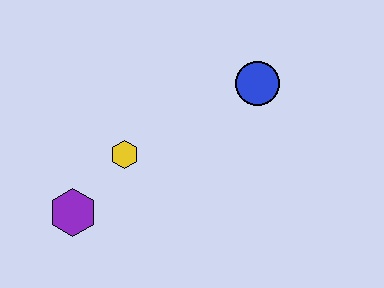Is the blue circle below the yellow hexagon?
No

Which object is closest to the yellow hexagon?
The purple hexagon is closest to the yellow hexagon.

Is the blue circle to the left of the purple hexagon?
No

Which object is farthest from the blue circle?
The purple hexagon is farthest from the blue circle.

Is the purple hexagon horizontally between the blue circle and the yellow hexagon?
No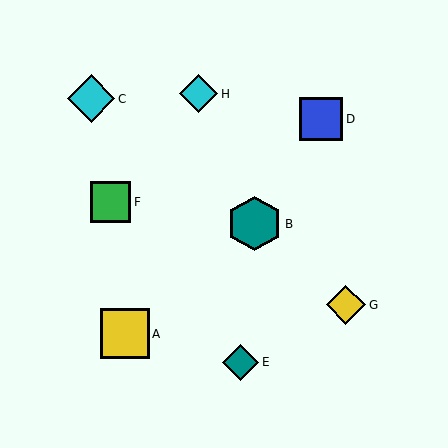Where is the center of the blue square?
The center of the blue square is at (321, 119).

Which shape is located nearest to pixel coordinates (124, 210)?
The green square (labeled F) at (110, 202) is nearest to that location.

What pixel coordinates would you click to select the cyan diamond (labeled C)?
Click at (91, 99) to select the cyan diamond C.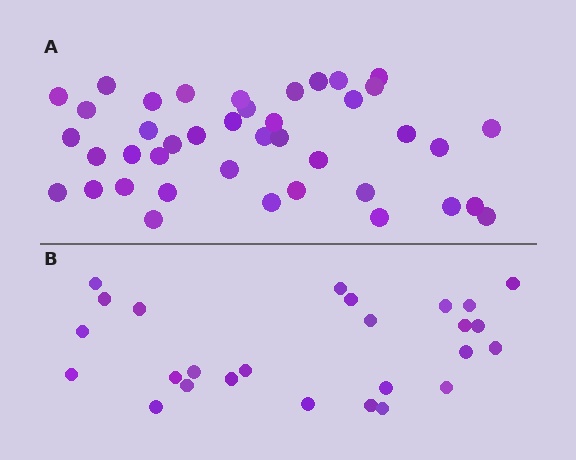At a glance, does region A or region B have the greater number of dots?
Region A (the top region) has more dots.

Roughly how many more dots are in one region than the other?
Region A has approximately 15 more dots than region B.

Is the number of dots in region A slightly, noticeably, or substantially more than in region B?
Region A has substantially more. The ratio is roughly 1.6 to 1.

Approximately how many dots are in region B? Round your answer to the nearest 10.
About 30 dots. (The exact count is 26, which rounds to 30.)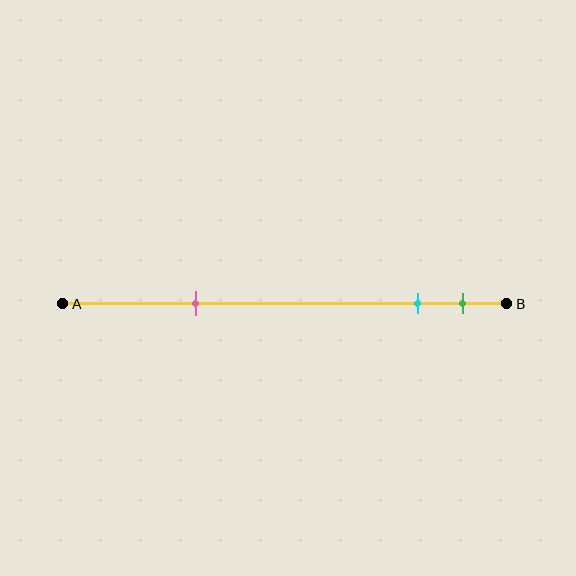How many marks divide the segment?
There are 3 marks dividing the segment.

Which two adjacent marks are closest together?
The cyan and green marks are the closest adjacent pair.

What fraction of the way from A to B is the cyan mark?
The cyan mark is approximately 80% (0.8) of the way from A to B.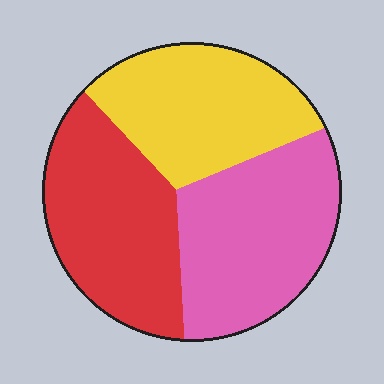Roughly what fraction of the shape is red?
Red covers roughly 35% of the shape.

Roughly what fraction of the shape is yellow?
Yellow takes up about one third (1/3) of the shape.